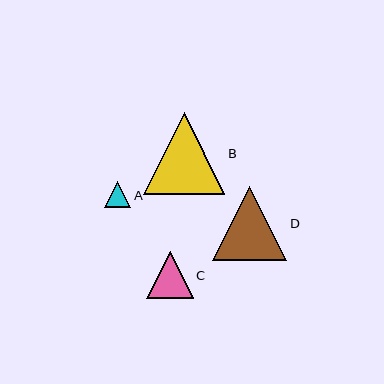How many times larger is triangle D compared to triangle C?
Triangle D is approximately 1.6 times the size of triangle C.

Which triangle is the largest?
Triangle B is the largest with a size of approximately 81 pixels.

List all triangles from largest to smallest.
From largest to smallest: B, D, C, A.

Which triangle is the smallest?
Triangle A is the smallest with a size of approximately 26 pixels.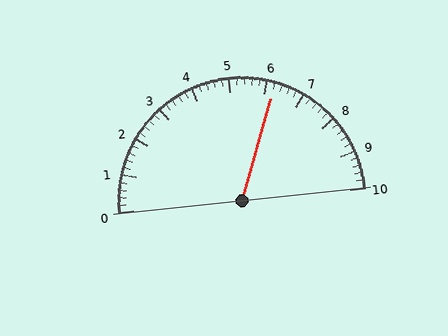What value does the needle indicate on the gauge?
The needle indicates approximately 6.2.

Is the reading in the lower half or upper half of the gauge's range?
The reading is in the upper half of the range (0 to 10).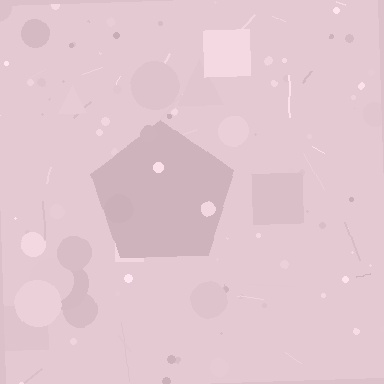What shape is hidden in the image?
A pentagon is hidden in the image.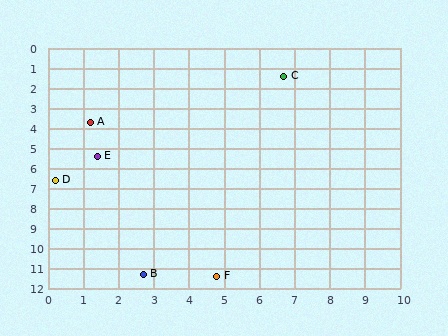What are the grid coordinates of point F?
Point F is at approximately (4.8, 11.4).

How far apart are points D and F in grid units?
Points D and F are about 6.6 grid units apart.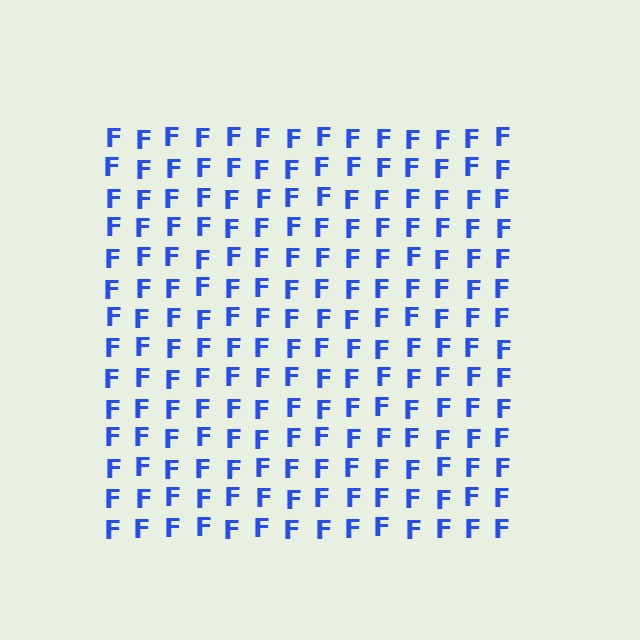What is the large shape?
The large shape is a square.